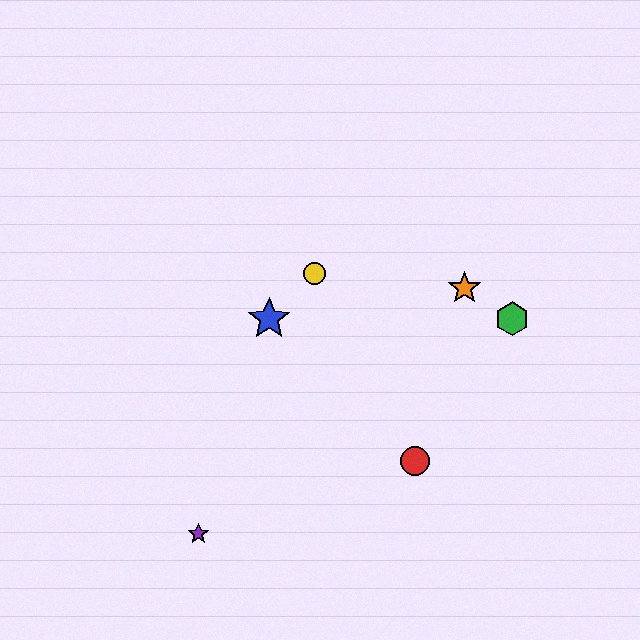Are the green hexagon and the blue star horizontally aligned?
Yes, both are at y≈319.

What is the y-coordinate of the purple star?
The purple star is at y≈534.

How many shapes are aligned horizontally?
2 shapes (the blue star, the green hexagon) are aligned horizontally.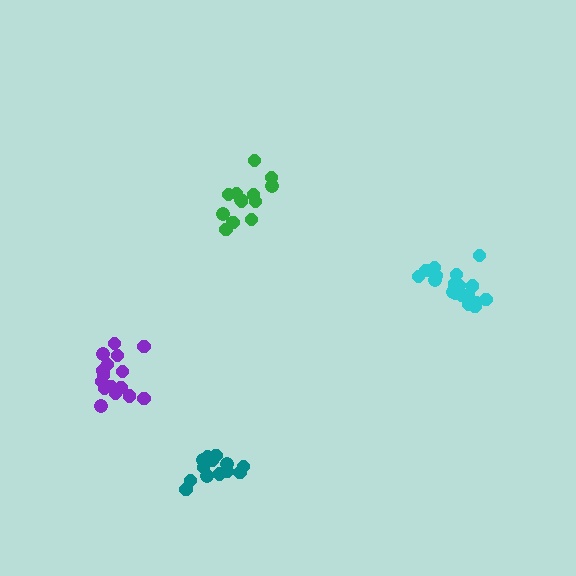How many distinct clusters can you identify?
There are 4 distinct clusters.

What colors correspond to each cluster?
The clusters are colored: teal, cyan, purple, green.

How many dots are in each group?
Group 1: 14 dots, Group 2: 18 dots, Group 3: 16 dots, Group 4: 13 dots (61 total).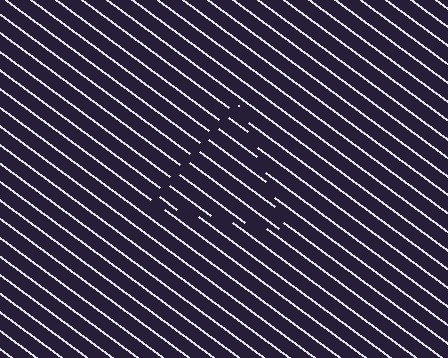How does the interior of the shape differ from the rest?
The interior of the shape contains the same grating, shifted by half a period — the contour is defined by the phase discontinuity where line-ends from the inner and outer gratings abut.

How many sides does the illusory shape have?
3 sides — the line-ends trace a triangle.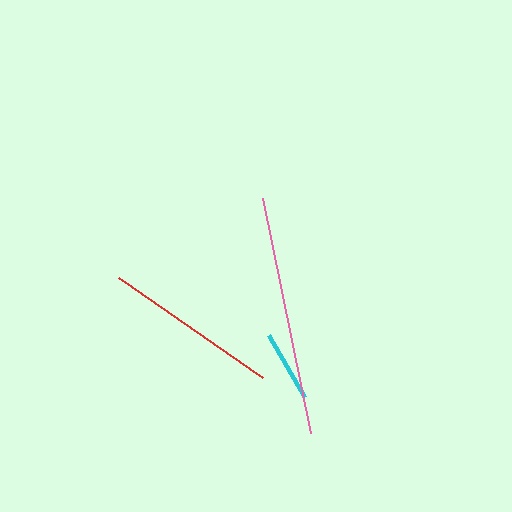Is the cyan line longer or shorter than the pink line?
The pink line is longer than the cyan line.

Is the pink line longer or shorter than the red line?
The pink line is longer than the red line.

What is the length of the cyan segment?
The cyan segment is approximately 72 pixels long.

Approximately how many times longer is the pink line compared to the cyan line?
The pink line is approximately 3.3 times the length of the cyan line.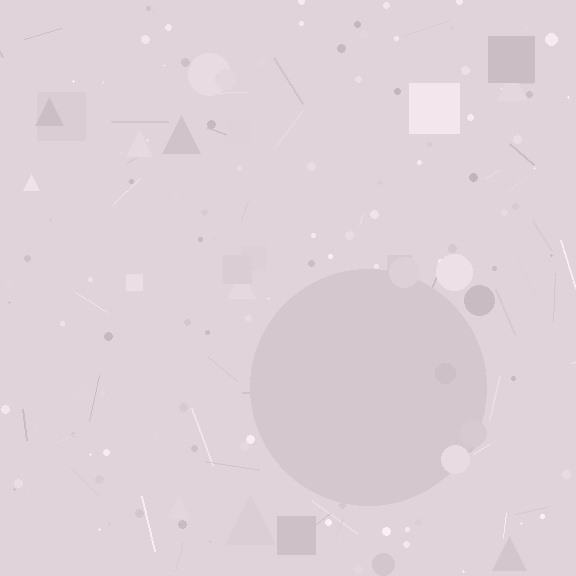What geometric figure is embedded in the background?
A circle is embedded in the background.